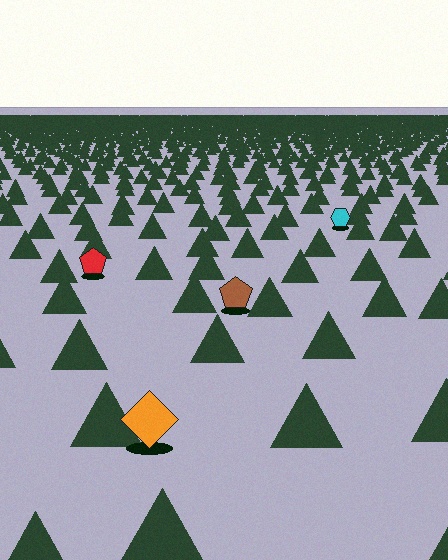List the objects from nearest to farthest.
From nearest to farthest: the orange diamond, the brown pentagon, the red pentagon, the cyan hexagon.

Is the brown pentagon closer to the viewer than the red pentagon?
Yes. The brown pentagon is closer — you can tell from the texture gradient: the ground texture is coarser near it.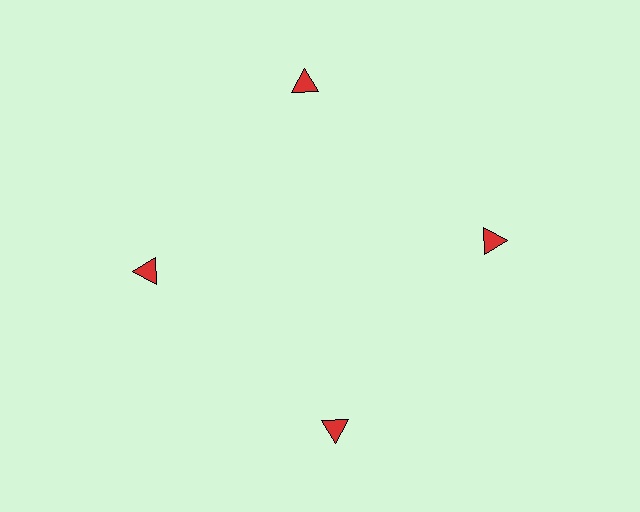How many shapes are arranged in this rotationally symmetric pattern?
There are 4 shapes, arranged in 4 groups of 1.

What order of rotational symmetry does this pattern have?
This pattern has 4-fold rotational symmetry.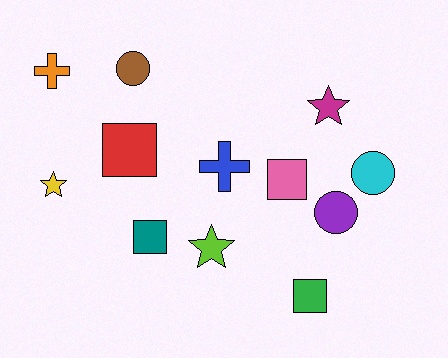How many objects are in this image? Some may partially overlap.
There are 12 objects.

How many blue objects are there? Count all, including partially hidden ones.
There is 1 blue object.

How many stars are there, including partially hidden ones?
There are 3 stars.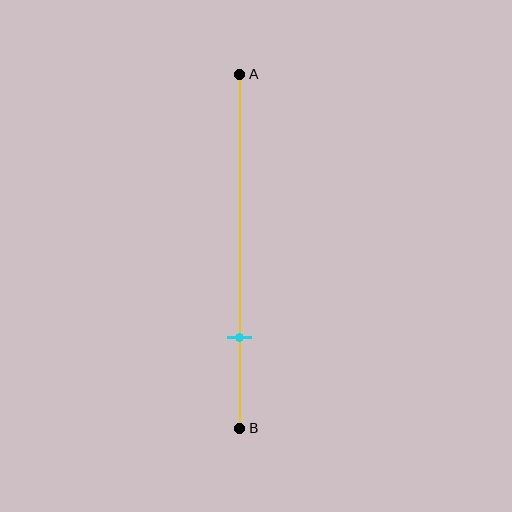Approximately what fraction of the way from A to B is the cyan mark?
The cyan mark is approximately 75% of the way from A to B.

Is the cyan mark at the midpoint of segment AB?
No, the mark is at about 75% from A, not at the 50% midpoint.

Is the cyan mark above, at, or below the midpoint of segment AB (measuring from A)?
The cyan mark is below the midpoint of segment AB.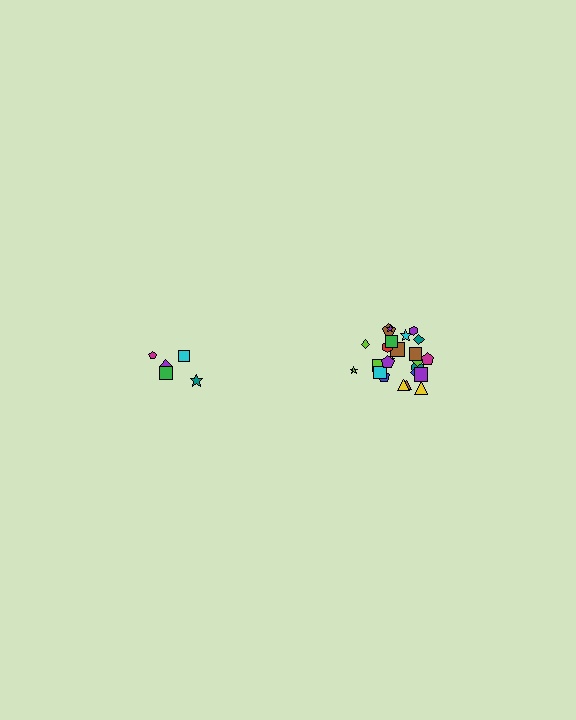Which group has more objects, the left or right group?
The right group.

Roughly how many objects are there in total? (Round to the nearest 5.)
Roughly 30 objects in total.